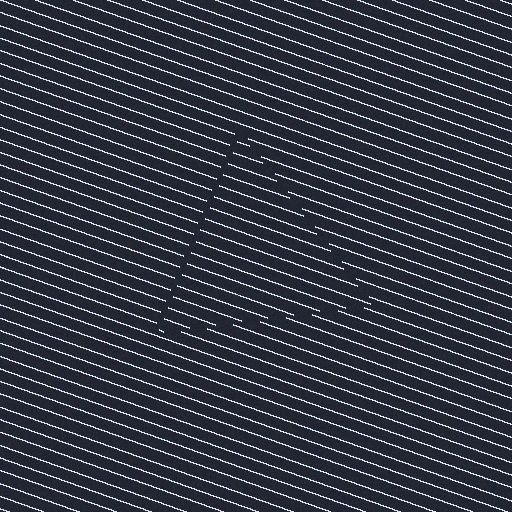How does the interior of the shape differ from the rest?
The interior of the shape contains the same grating, shifted by half a period — the contour is defined by the phase discontinuity where line-ends from the inner and outer gratings abut.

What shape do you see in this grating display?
An illusory triangle. The interior of the shape contains the same grating, shifted by half a period — the contour is defined by the phase discontinuity where line-ends from the inner and outer gratings abut.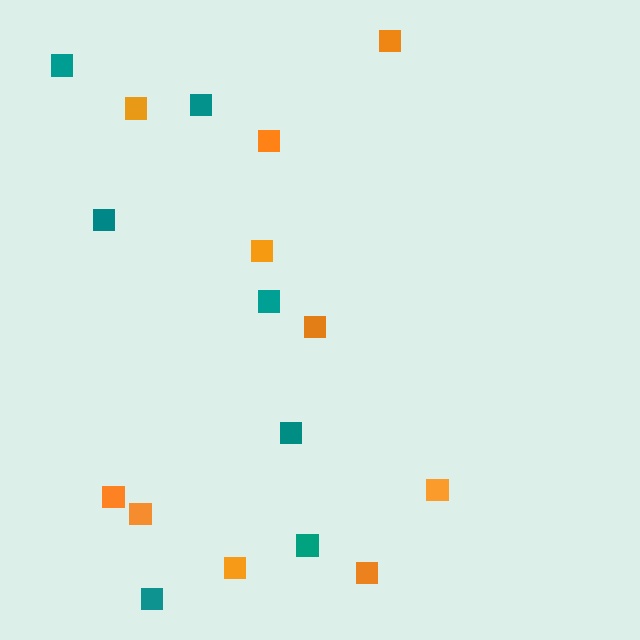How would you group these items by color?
There are 2 groups: one group of orange squares (10) and one group of teal squares (7).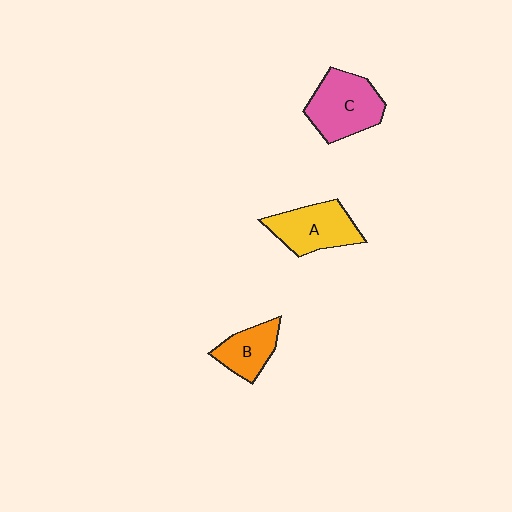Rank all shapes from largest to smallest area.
From largest to smallest: C (pink), A (yellow), B (orange).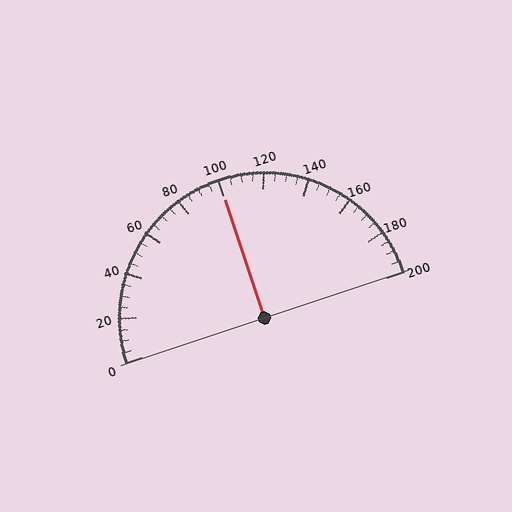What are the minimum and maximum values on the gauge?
The gauge ranges from 0 to 200.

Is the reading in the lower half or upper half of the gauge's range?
The reading is in the upper half of the range (0 to 200).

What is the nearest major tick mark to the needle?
The nearest major tick mark is 100.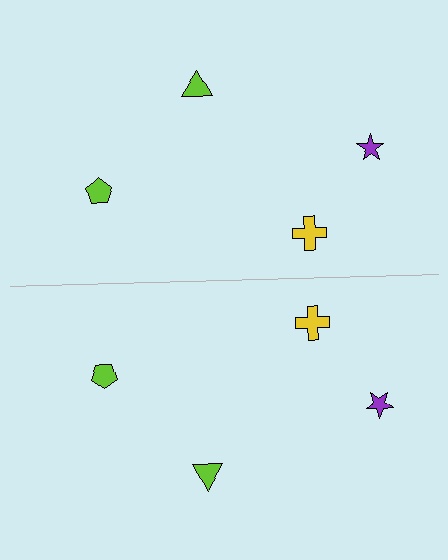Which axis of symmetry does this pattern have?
The pattern has a horizontal axis of symmetry running through the center of the image.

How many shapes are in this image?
There are 8 shapes in this image.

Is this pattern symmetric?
Yes, this pattern has bilateral (reflection) symmetry.